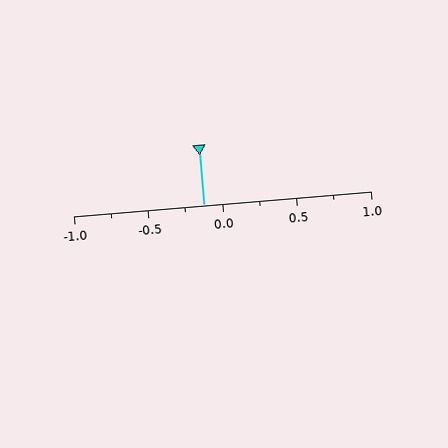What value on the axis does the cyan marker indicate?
The marker indicates approximately -0.12.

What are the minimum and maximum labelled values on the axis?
The axis runs from -1.0 to 1.0.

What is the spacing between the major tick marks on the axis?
The major ticks are spaced 0.5 apart.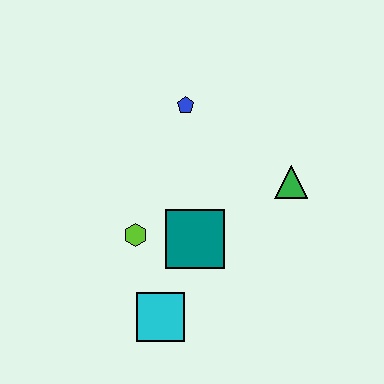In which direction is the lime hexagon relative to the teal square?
The lime hexagon is to the left of the teal square.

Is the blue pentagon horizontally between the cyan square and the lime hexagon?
No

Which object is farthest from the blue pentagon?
The cyan square is farthest from the blue pentagon.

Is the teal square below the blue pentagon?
Yes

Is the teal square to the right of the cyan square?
Yes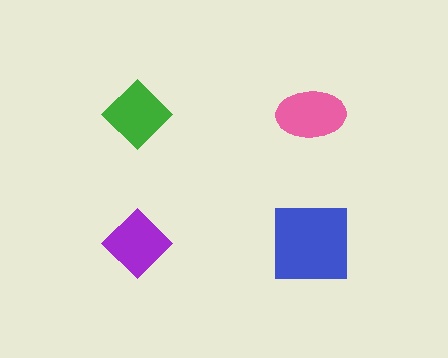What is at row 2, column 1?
A purple diamond.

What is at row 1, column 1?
A green diamond.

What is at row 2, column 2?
A blue square.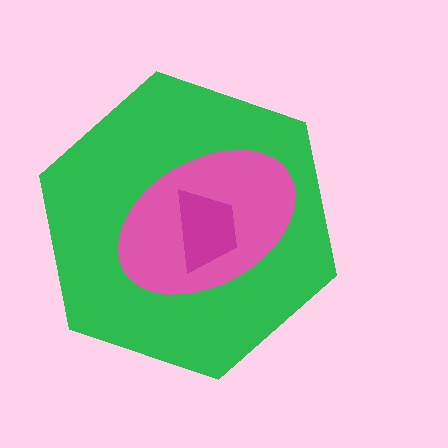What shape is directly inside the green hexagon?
The pink ellipse.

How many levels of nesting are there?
3.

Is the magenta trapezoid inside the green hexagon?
Yes.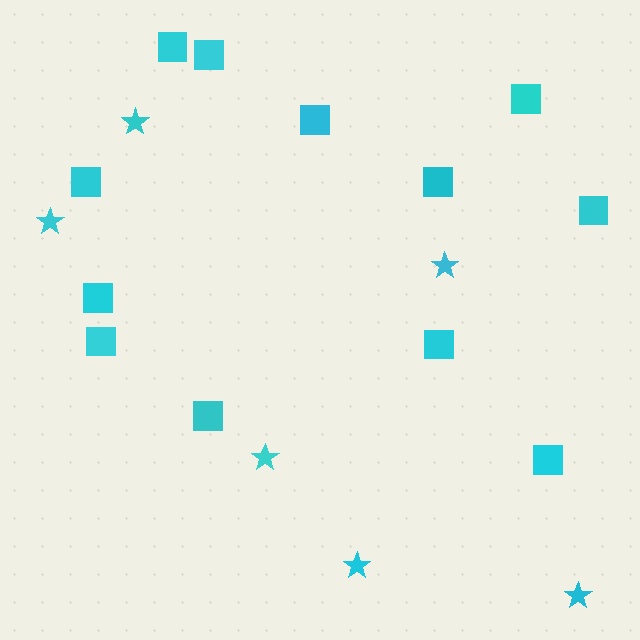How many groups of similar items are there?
There are 2 groups: one group of squares (12) and one group of stars (6).